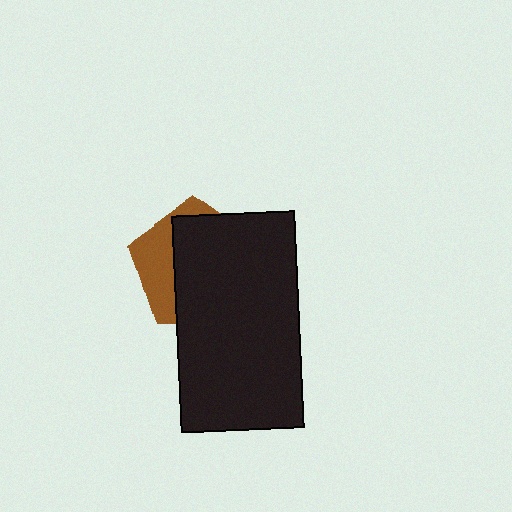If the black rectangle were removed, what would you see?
You would see the complete brown pentagon.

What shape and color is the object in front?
The object in front is a black rectangle.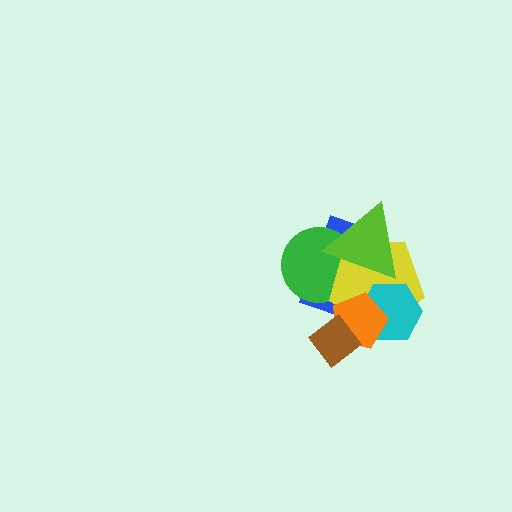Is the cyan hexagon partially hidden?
Yes, it is partially covered by another shape.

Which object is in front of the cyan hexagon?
The orange pentagon is in front of the cyan hexagon.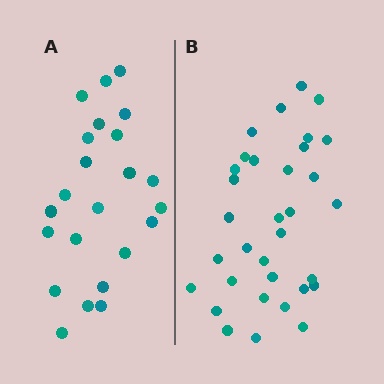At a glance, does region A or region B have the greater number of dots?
Region B (the right region) has more dots.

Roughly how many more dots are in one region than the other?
Region B has roughly 10 or so more dots than region A.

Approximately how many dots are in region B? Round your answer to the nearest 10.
About 30 dots. (The exact count is 33, which rounds to 30.)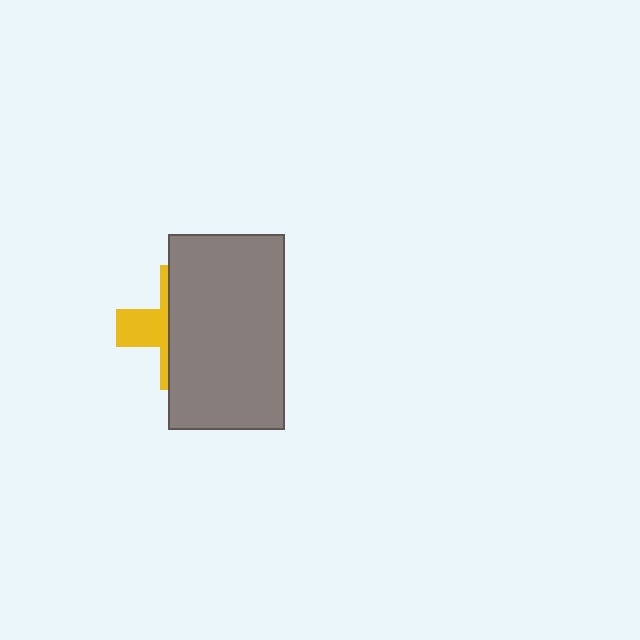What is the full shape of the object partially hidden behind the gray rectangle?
The partially hidden object is a yellow cross.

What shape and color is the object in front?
The object in front is a gray rectangle.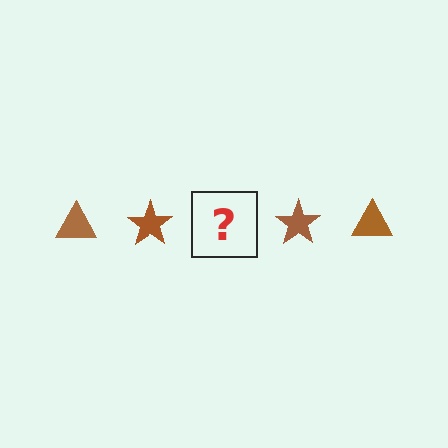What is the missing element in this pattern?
The missing element is a brown triangle.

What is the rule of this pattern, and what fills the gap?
The rule is that the pattern cycles through triangle, star shapes in brown. The gap should be filled with a brown triangle.